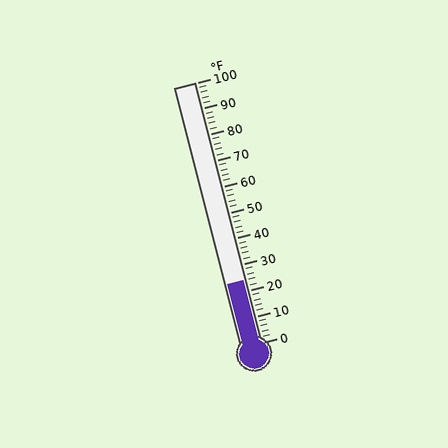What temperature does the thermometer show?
The thermometer shows approximately 24°F.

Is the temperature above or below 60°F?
The temperature is below 60°F.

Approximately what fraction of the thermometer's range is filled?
The thermometer is filled to approximately 25% of its range.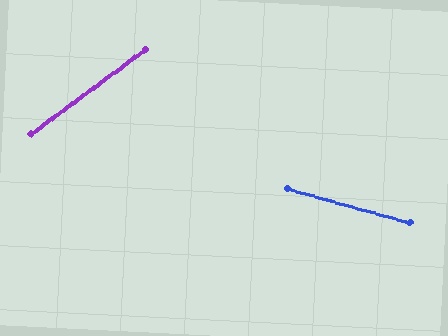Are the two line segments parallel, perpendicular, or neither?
Neither parallel nor perpendicular — they differ by about 52°.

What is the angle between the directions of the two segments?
Approximately 52 degrees.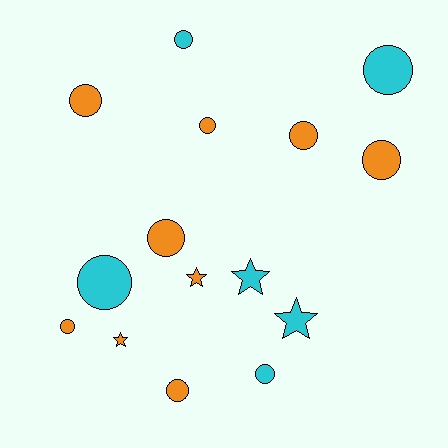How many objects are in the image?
There are 15 objects.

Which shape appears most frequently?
Circle, with 11 objects.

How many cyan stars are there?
There are 2 cyan stars.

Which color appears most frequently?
Orange, with 9 objects.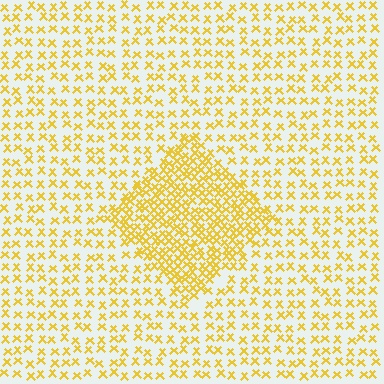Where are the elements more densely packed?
The elements are more densely packed inside the diamond boundary.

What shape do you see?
I see a diamond.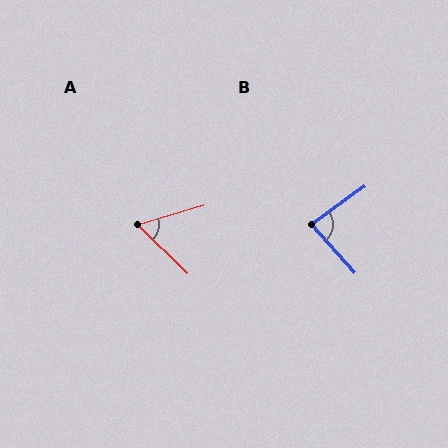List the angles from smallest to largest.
A (61°), B (84°).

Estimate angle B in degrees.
Approximately 84 degrees.